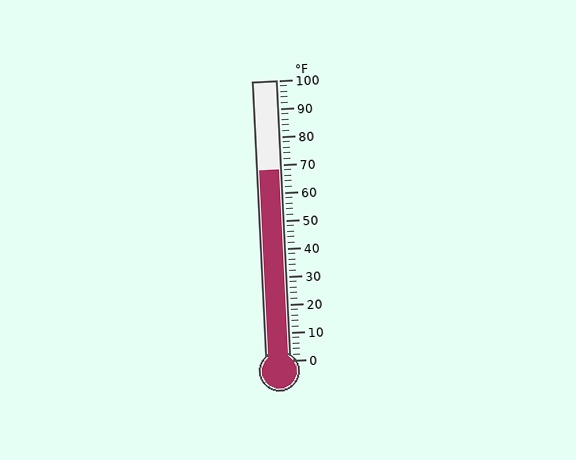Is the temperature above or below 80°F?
The temperature is below 80°F.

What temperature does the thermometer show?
The thermometer shows approximately 68°F.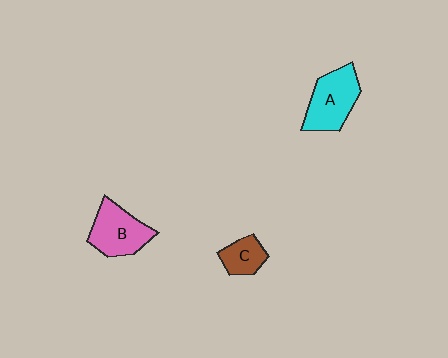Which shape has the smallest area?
Shape C (brown).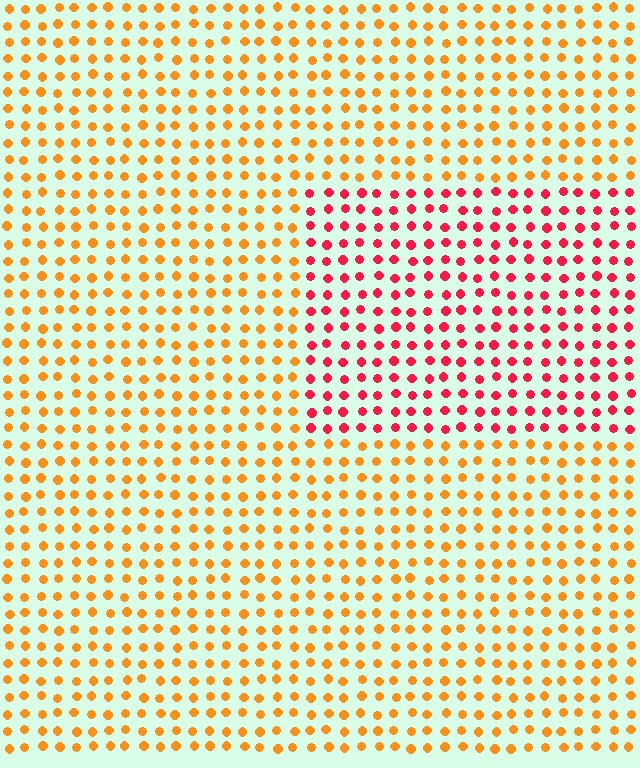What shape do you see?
I see a rectangle.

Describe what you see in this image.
The image is filled with small orange elements in a uniform arrangement. A rectangle-shaped region is visible where the elements are tinted to a slightly different hue, forming a subtle color boundary.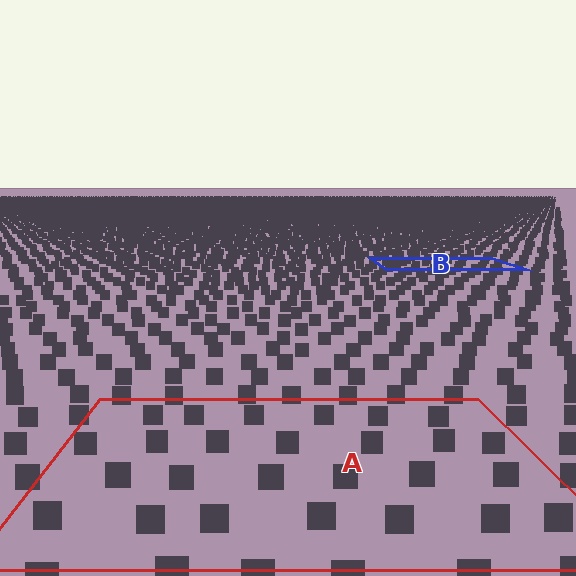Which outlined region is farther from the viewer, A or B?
Region B is farther from the viewer — the texture elements inside it appear smaller and more densely packed.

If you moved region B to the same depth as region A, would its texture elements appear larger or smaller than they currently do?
They would appear larger. At a closer depth, the same texture elements are projected at a bigger on-screen size.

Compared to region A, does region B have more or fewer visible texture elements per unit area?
Region B has more texture elements per unit area — they are packed more densely because it is farther away.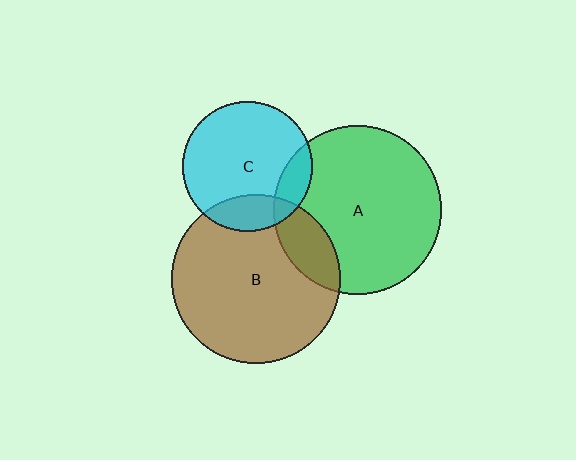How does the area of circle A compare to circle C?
Approximately 1.7 times.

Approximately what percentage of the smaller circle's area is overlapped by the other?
Approximately 20%.